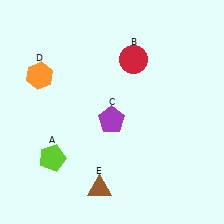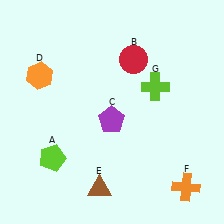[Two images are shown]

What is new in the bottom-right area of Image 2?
An orange cross (F) was added in the bottom-right area of Image 2.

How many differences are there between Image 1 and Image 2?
There are 2 differences between the two images.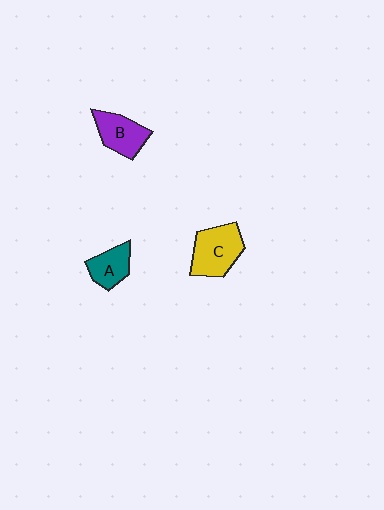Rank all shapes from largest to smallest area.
From largest to smallest: C (yellow), B (purple), A (teal).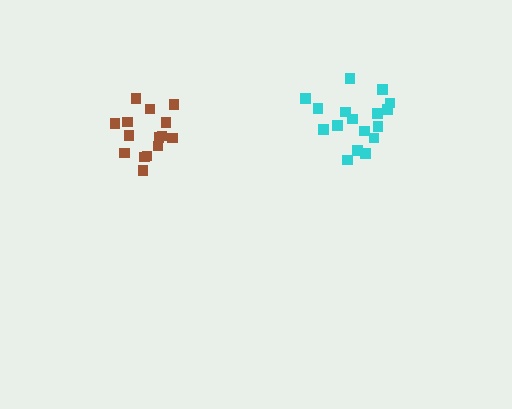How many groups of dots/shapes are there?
There are 2 groups.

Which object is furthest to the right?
The cyan cluster is rightmost.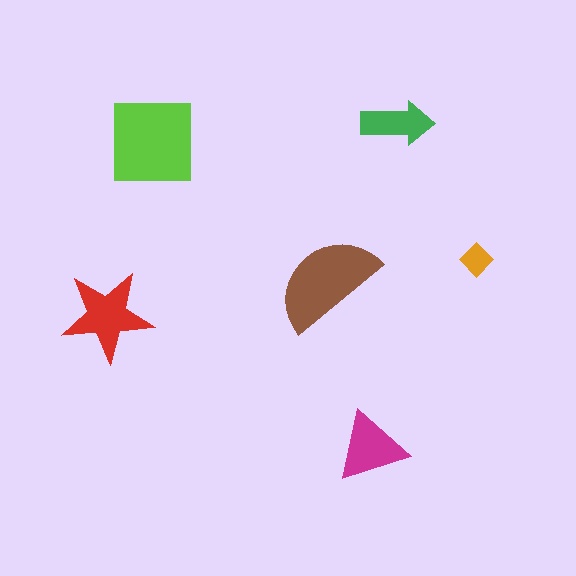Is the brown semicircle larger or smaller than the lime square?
Smaller.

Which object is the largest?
The lime square.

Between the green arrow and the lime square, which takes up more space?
The lime square.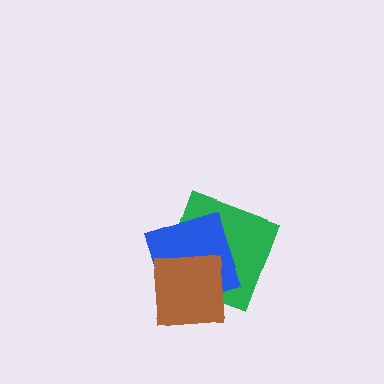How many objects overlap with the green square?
2 objects overlap with the green square.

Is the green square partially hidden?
Yes, it is partially covered by another shape.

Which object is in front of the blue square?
The brown square is in front of the blue square.